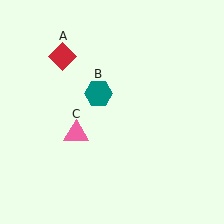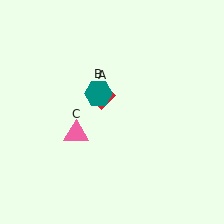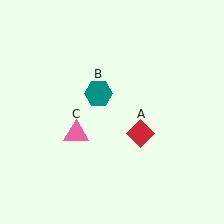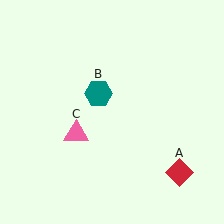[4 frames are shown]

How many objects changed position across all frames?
1 object changed position: red diamond (object A).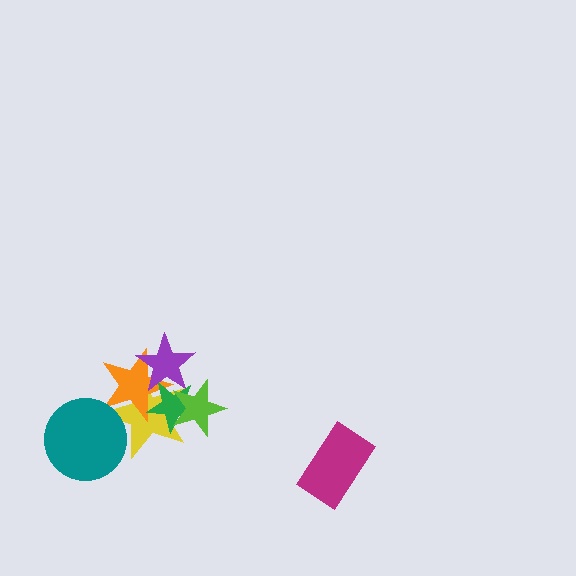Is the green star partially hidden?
Yes, it is partially covered by another shape.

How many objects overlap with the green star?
4 objects overlap with the green star.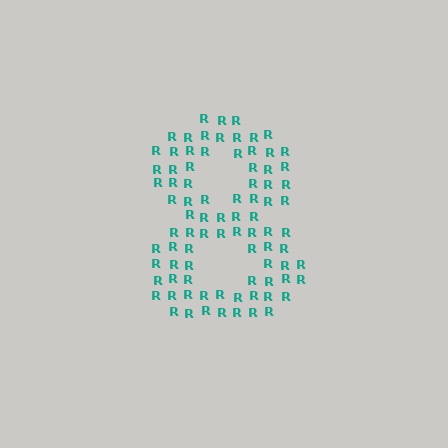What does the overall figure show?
The overall figure shows the digit 8.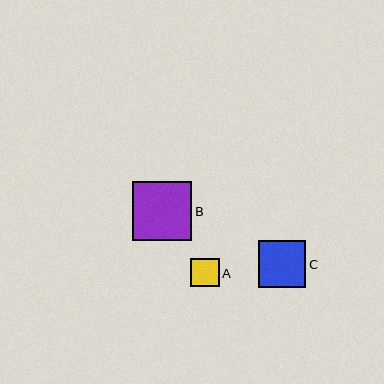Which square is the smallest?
Square A is the smallest with a size of approximately 28 pixels.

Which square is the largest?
Square B is the largest with a size of approximately 60 pixels.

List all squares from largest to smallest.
From largest to smallest: B, C, A.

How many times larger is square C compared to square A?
Square C is approximately 1.6 times the size of square A.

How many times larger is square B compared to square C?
Square B is approximately 1.3 times the size of square C.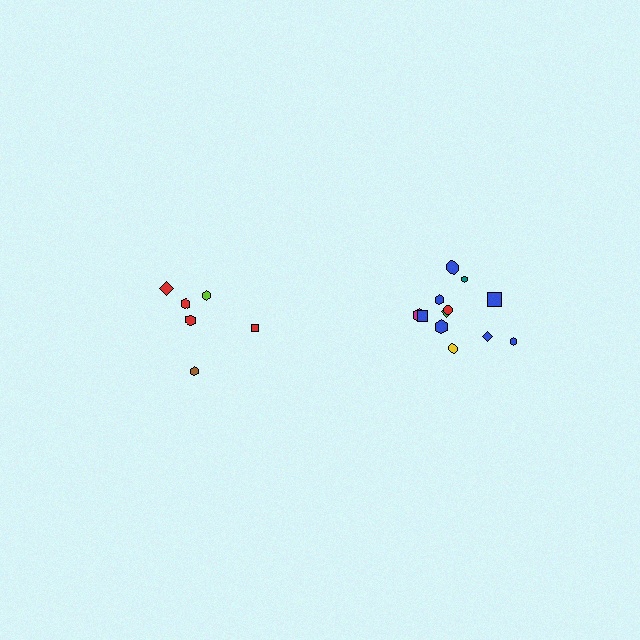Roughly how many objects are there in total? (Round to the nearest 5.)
Roughly 20 objects in total.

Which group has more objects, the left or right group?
The right group.